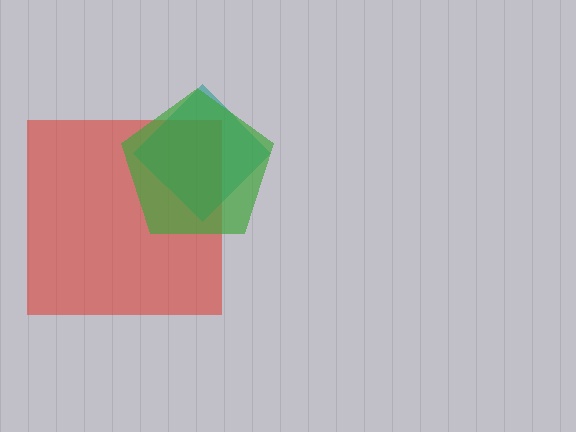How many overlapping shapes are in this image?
There are 3 overlapping shapes in the image.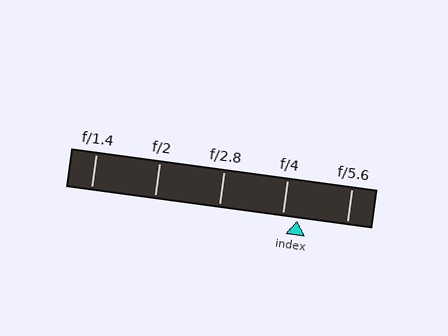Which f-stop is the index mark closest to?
The index mark is closest to f/4.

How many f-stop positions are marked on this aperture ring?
There are 5 f-stop positions marked.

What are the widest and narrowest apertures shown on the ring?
The widest aperture shown is f/1.4 and the narrowest is f/5.6.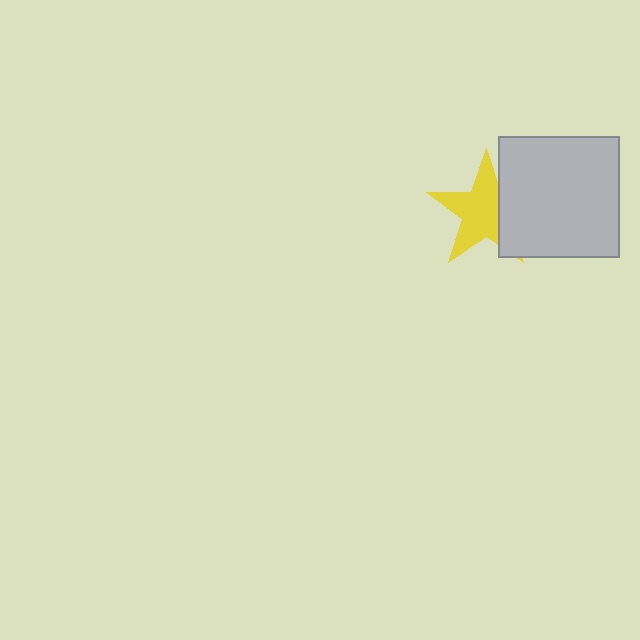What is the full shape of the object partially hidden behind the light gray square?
The partially hidden object is a yellow star.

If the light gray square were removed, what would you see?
You would see the complete yellow star.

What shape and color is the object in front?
The object in front is a light gray square.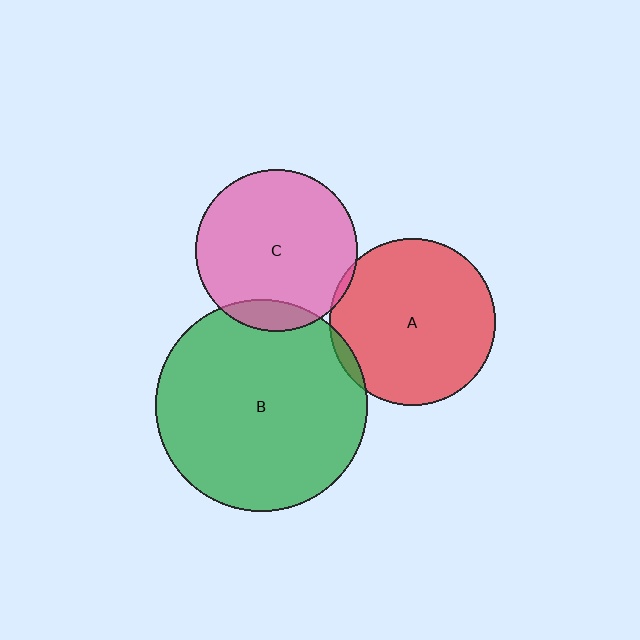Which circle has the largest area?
Circle B (green).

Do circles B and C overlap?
Yes.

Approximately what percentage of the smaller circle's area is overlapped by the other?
Approximately 10%.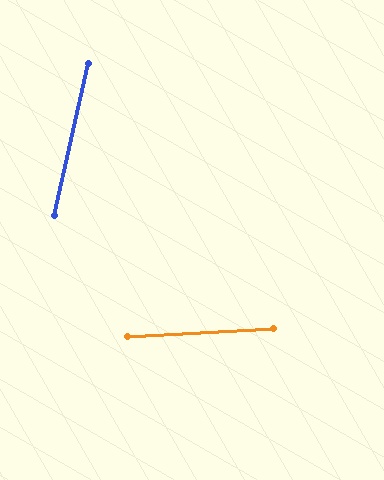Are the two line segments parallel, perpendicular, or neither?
Neither parallel nor perpendicular — they differ by about 74°.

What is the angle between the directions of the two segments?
Approximately 74 degrees.